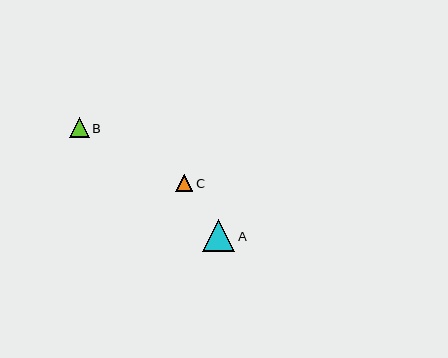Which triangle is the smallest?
Triangle C is the smallest with a size of approximately 17 pixels.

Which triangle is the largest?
Triangle A is the largest with a size of approximately 32 pixels.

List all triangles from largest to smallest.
From largest to smallest: A, B, C.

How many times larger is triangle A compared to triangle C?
Triangle A is approximately 1.9 times the size of triangle C.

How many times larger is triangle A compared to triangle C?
Triangle A is approximately 1.9 times the size of triangle C.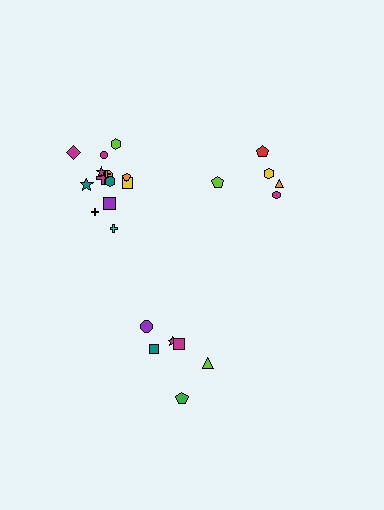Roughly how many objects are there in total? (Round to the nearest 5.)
Roughly 25 objects in total.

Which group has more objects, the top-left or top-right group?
The top-left group.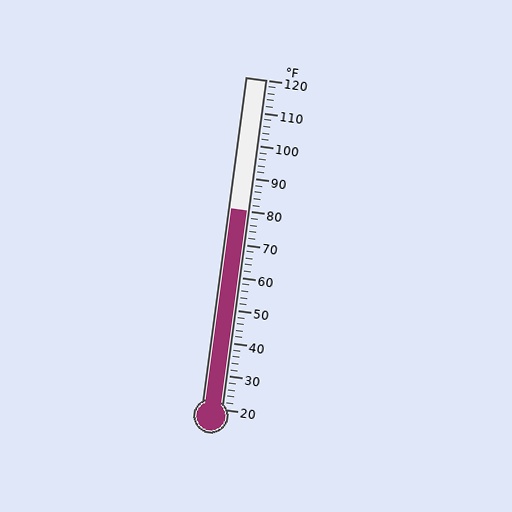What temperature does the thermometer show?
The thermometer shows approximately 80°F.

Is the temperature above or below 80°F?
The temperature is at 80°F.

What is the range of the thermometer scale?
The thermometer scale ranges from 20°F to 120°F.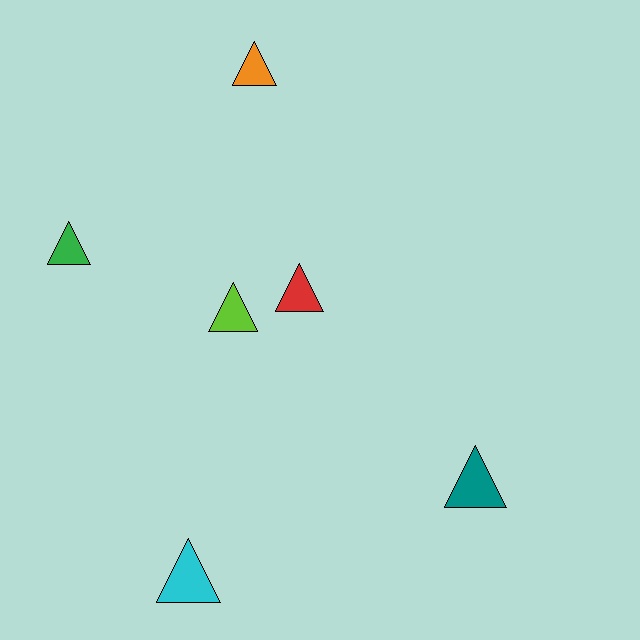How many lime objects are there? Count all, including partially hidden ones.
There is 1 lime object.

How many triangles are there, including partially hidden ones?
There are 6 triangles.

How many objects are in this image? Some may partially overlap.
There are 6 objects.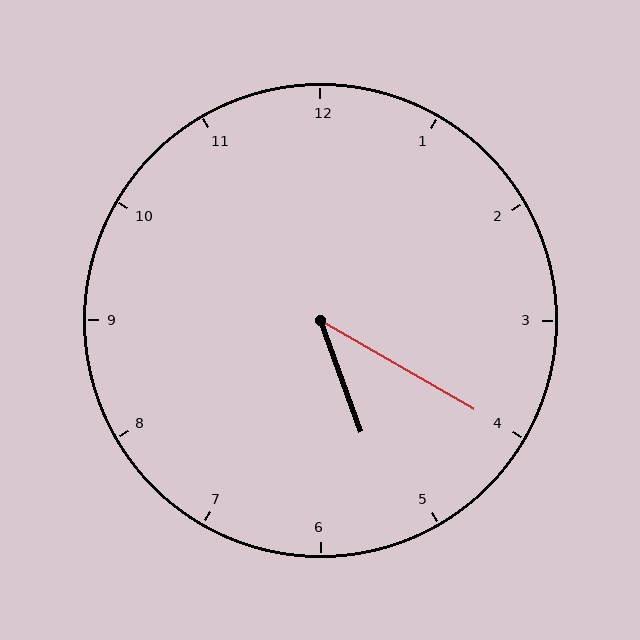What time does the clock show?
5:20.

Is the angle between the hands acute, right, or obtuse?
It is acute.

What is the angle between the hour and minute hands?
Approximately 40 degrees.